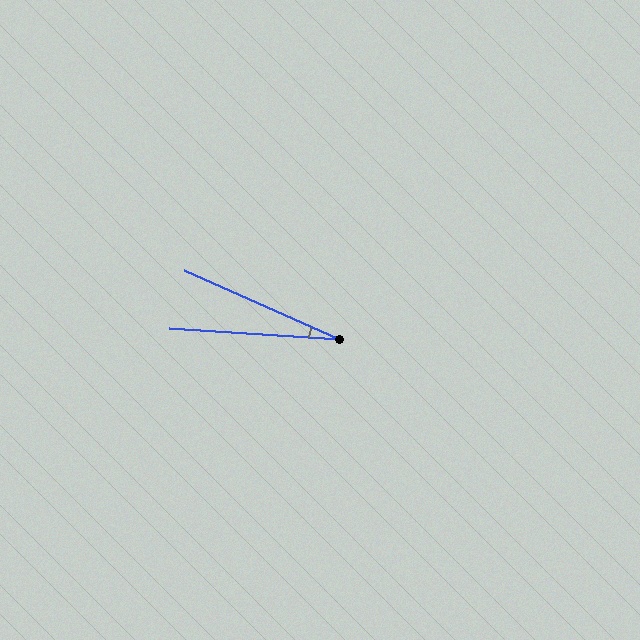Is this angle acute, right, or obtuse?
It is acute.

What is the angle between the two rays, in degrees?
Approximately 20 degrees.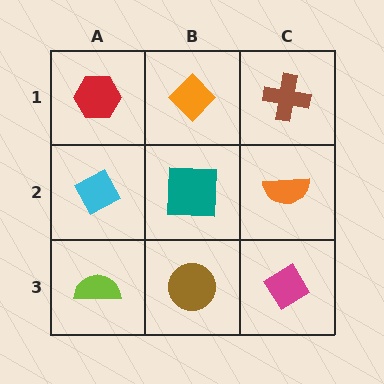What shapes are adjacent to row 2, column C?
A brown cross (row 1, column C), a magenta diamond (row 3, column C), a teal square (row 2, column B).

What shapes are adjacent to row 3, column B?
A teal square (row 2, column B), a lime semicircle (row 3, column A), a magenta diamond (row 3, column C).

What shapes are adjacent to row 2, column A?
A red hexagon (row 1, column A), a lime semicircle (row 3, column A), a teal square (row 2, column B).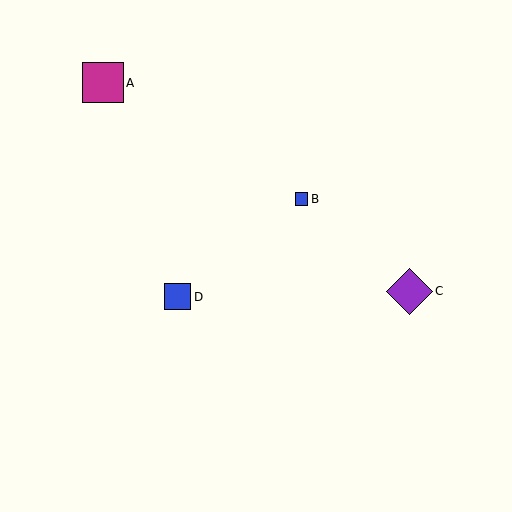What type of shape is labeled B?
Shape B is a blue square.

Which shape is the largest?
The purple diamond (labeled C) is the largest.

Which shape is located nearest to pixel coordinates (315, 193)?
The blue square (labeled B) at (302, 199) is nearest to that location.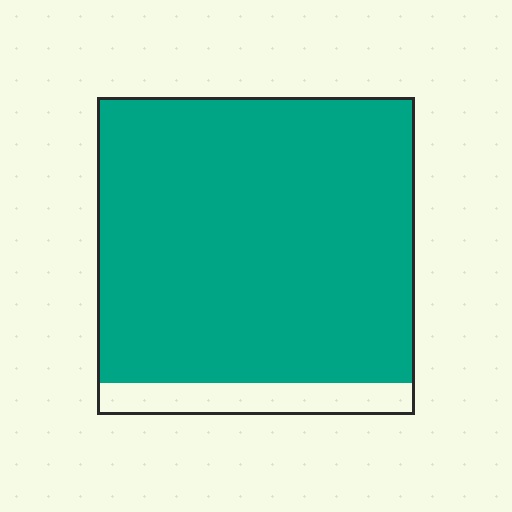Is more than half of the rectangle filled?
Yes.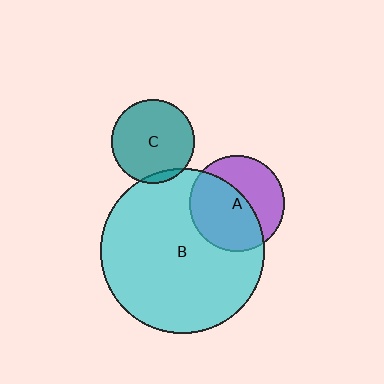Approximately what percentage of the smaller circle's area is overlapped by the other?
Approximately 5%.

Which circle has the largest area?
Circle B (cyan).